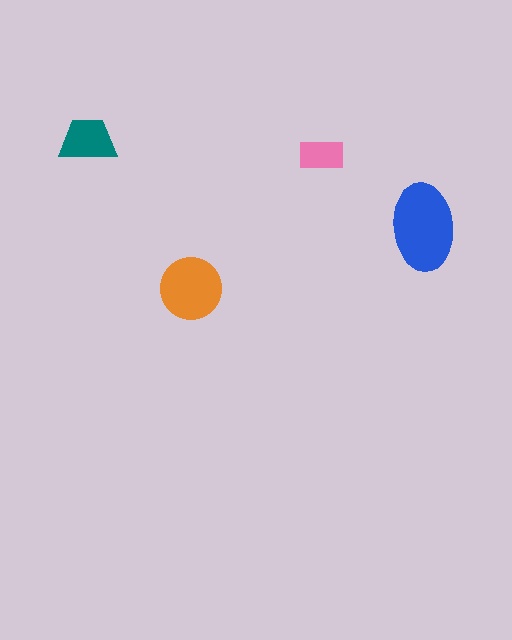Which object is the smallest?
The pink rectangle.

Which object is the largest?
The blue ellipse.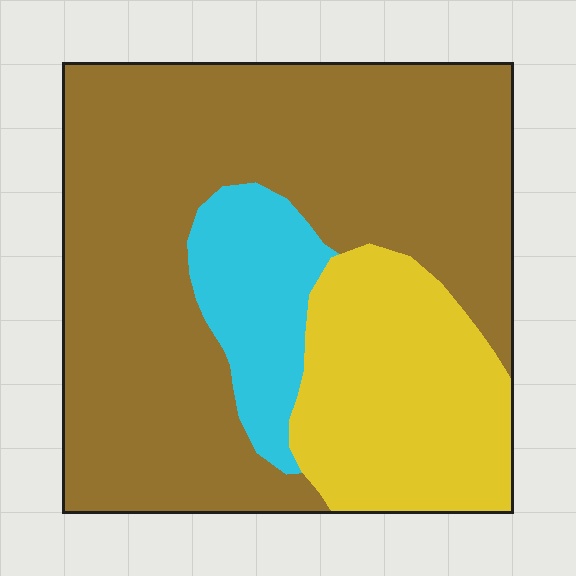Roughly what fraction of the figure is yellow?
Yellow takes up about one quarter (1/4) of the figure.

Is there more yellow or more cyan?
Yellow.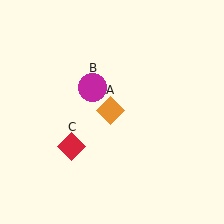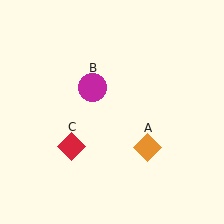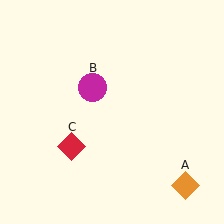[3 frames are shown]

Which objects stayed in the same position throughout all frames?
Magenta circle (object B) and red diamond (object C) remained stationary.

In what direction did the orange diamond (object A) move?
The orange diamond (object A) moved down and to the right.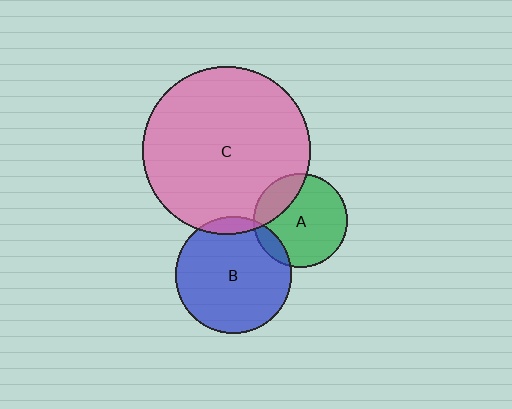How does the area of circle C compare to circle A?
Approximately 3.2 times.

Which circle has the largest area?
Circle C (pink).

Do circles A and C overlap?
Yes.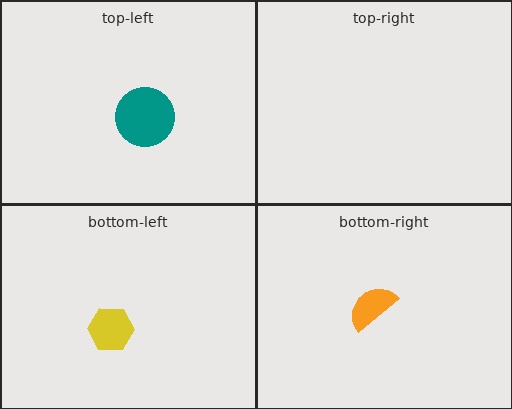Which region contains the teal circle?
The top-left region.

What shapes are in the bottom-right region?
The orange semicircle.